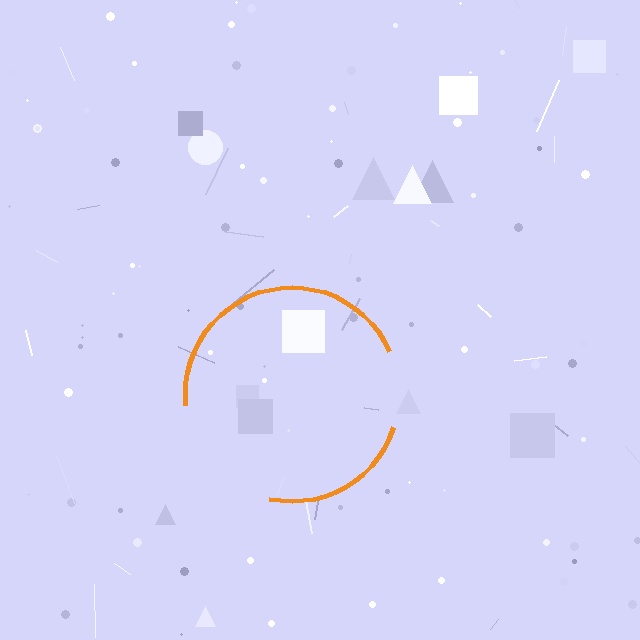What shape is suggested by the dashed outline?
The dashed outline suggests a circle.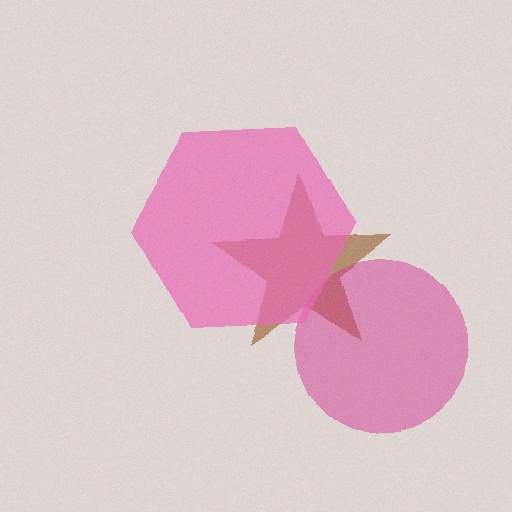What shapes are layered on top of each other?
The layered shapes are: a brown star, a magenta circle, a pink hexagon.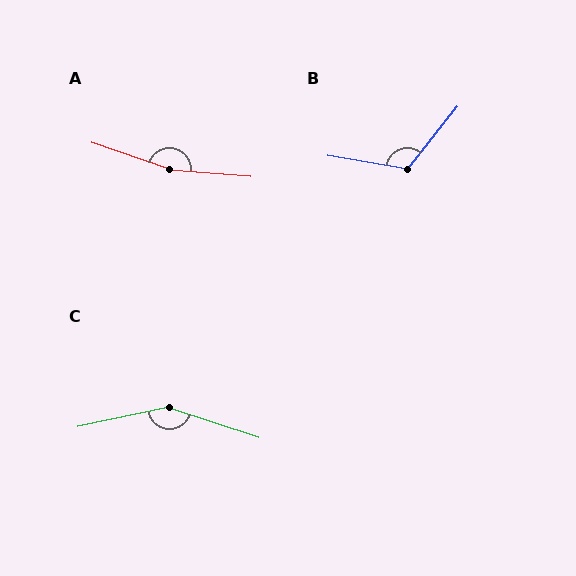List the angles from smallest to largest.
B (119°), C (150°), A (166°).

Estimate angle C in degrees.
Approximately 150 degrees.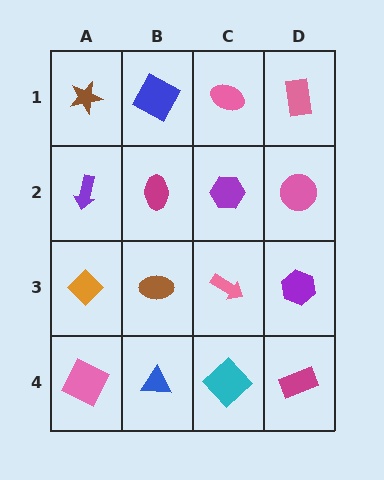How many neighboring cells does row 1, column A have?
2.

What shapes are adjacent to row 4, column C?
A pink arrow (row 3, column C), a blue triangle (row 4, column B), a magenta rectangle (row 4, column D).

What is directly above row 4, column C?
A pink arrow.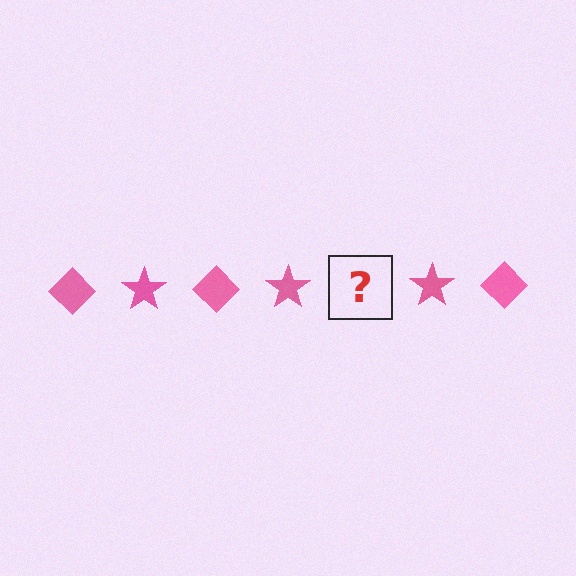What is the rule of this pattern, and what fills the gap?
The rule is that the pattern cycles through diamond, star shapes in pink. The gap should be filled with a pink diamond.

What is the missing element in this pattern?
The missing element is a pink diamond.